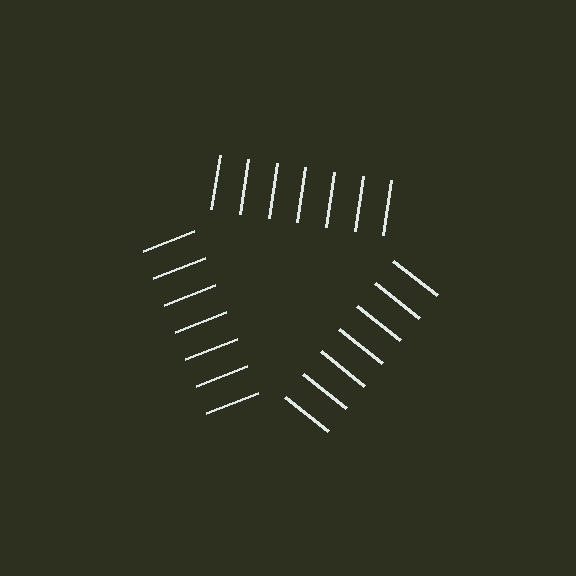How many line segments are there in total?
21 — 7 along each of the 3 edges.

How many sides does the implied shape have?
3 sides — the line-ends trace a triangle.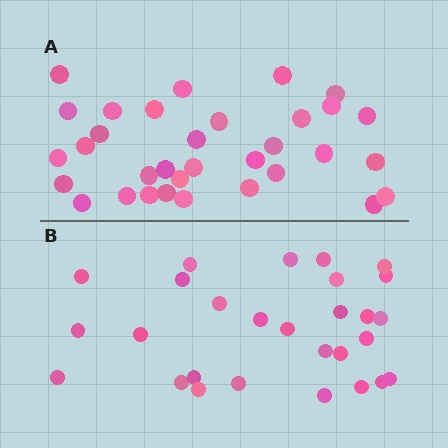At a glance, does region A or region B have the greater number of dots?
Region A (the top region) has more dots.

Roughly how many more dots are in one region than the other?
Region A has about 5 more dots than region B.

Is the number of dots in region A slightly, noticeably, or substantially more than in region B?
Region A has only slightly more — the two regions are fairly close. The ratio is roughly 1.2 to 1.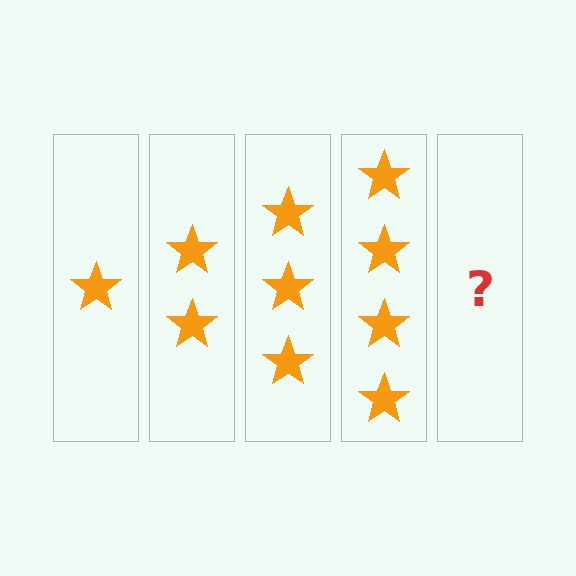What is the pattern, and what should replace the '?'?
The pattern is that each step adds one more star. The '?' should be 5 stars.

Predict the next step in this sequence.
The next step is 5 stars.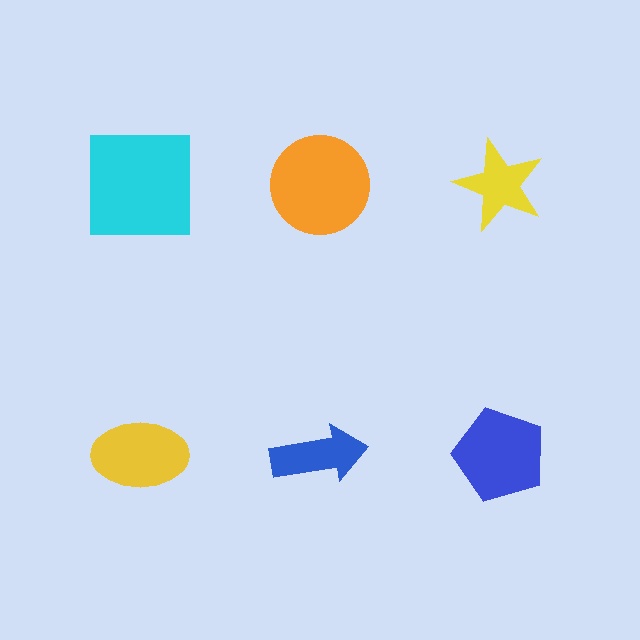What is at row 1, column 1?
A cyan square.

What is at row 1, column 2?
An orange circle.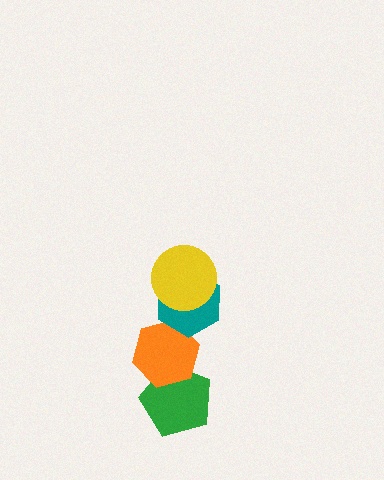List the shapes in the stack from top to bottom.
From top to bottom: the yellow circle, the teal hexagon, the orange hexagon, the green pentagon.